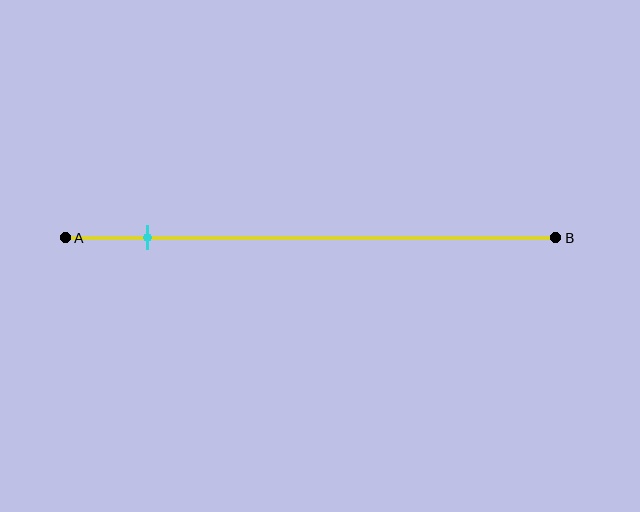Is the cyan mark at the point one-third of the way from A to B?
No, the mark is at about 15% from A, not at the 33% one-third point.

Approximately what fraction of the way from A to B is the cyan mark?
The cyan mark is approximately 15% of the way from A to B.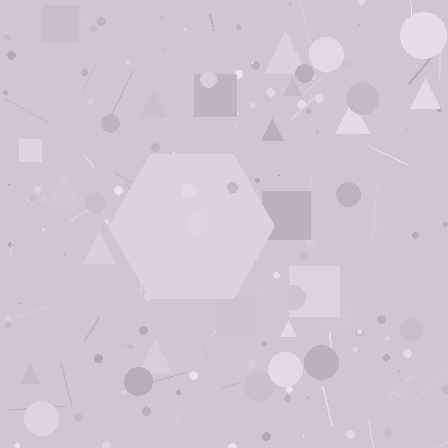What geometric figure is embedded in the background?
A hexagon is embedded in the background.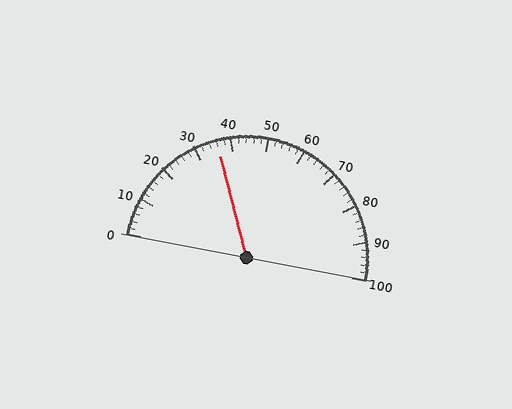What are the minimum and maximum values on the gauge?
The gauge ranges from 0 to 100.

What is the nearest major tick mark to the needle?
The nearest major tick mark is 40.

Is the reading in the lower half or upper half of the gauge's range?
The reading is in the lower half of the range (0 to 100).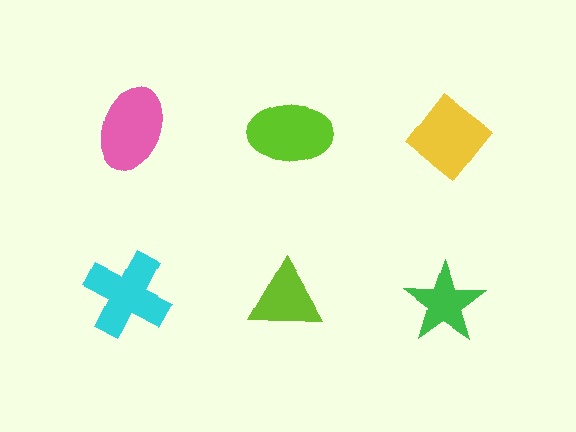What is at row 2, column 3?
A green star.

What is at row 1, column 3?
A yellow diamond.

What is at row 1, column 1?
A pink ellipse.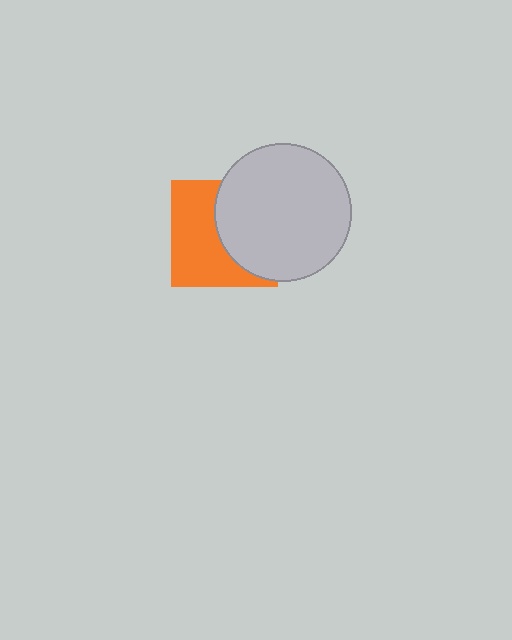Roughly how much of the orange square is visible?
About half of it is visible (roughly 53%).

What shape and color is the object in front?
The object in front is a light gray circle.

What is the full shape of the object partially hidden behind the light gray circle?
The partially hidden object is an orange square.